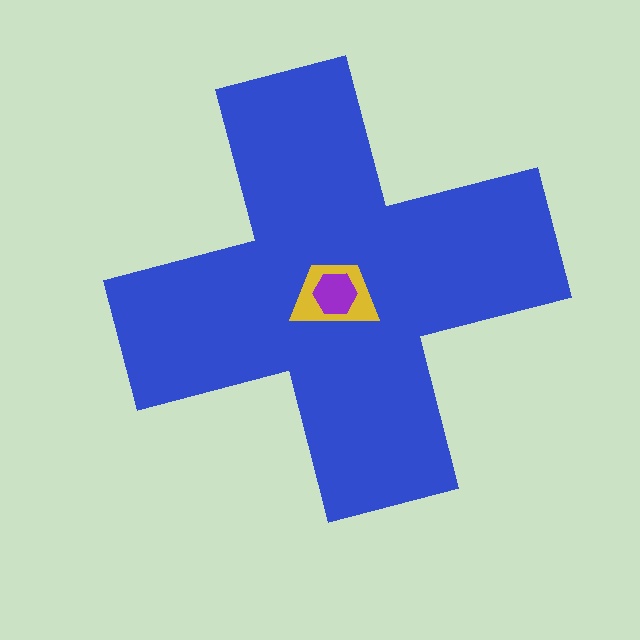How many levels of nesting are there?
3.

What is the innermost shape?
The purple hexagon.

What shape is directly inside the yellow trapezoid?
The purple hexagon.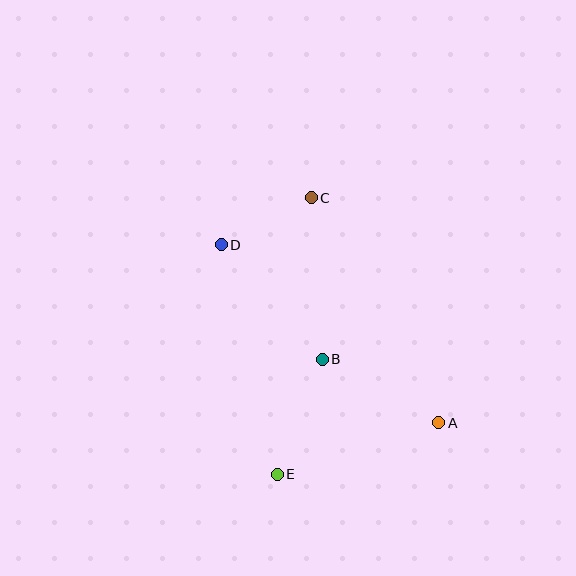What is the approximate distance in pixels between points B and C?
The distance between B and C is approximately 161 pixels.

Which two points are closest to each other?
Points C and D are closest to each other.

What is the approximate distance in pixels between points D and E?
The distance between D and E is approximately 236 pixels.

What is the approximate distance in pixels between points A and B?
The distance between A and B is approximately 133 pixels.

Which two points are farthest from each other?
Points A and D are farthest from each other.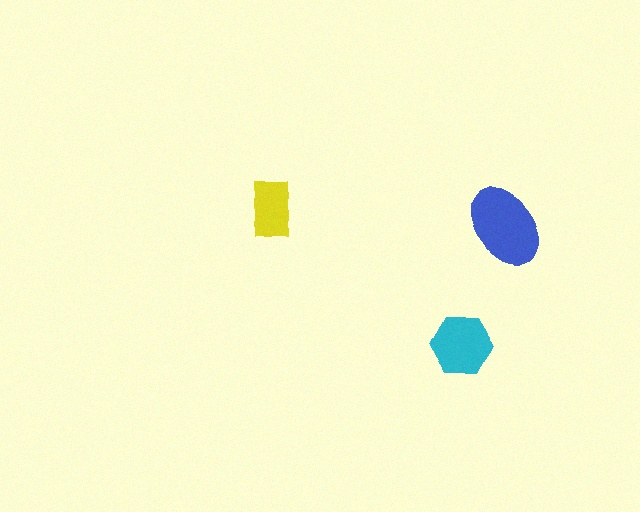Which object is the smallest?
The yellow rectangle.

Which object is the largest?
The blue ellipse.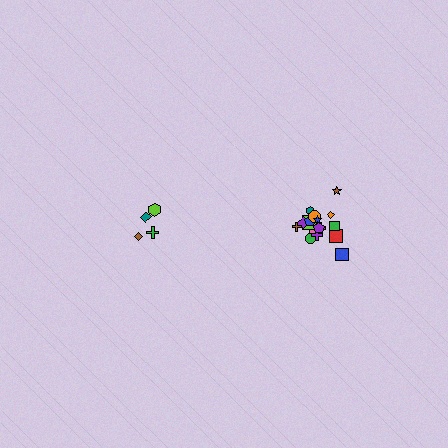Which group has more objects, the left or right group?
The right group.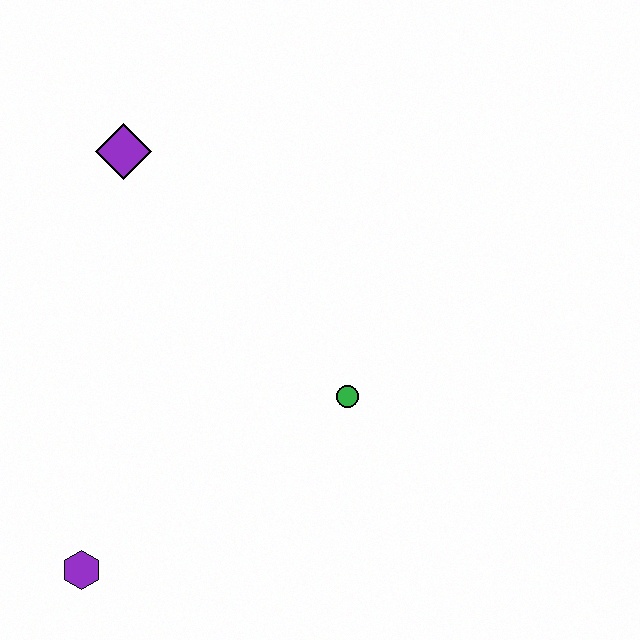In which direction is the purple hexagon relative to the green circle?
The purple hexagon is to the left of the green circle.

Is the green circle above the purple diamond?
No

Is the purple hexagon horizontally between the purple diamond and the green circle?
No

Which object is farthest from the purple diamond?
The purple hexagon is farthest from the purple diamond.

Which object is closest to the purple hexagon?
The green circle is closest to the purple hexagon.